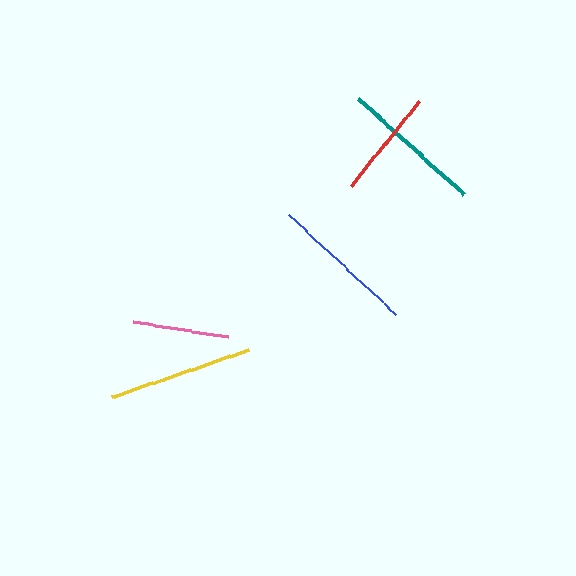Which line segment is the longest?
The blue line is the longest at approximately 147 pixels.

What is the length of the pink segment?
The pink segment is approximately 95 pixels long.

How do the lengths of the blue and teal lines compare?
The blue and teal lines are approximately the same length.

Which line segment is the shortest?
The pink line is the shortest at approximately 95 pixels.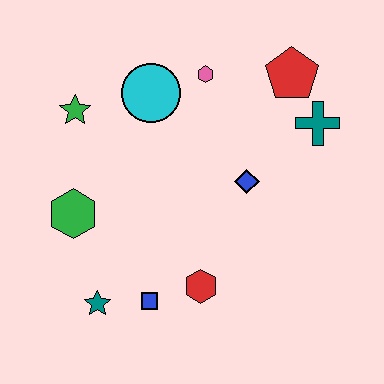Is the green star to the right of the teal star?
No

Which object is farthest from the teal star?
The red pentagon is farthest from the teal star.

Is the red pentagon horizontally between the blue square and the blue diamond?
No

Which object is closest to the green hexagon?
The teal star is closest to the green hexagon.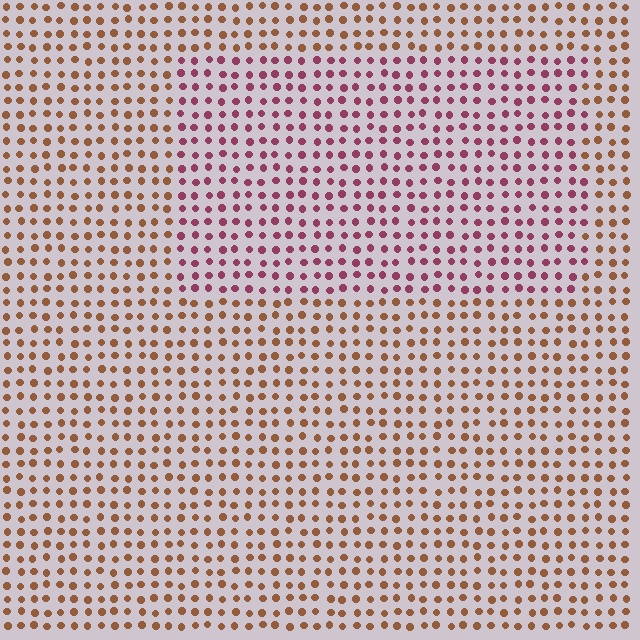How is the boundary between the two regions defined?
The boundary is defined purely by a slight shift in hue (about 48 degrees). Spacing, size, and orientation are identical on both sides.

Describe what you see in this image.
The image is filled with small brown elements in a uniform arrangement. A rectangle-shaped region is visible where the elements are tinted to a slightly different hue, forming a subtle color boundary.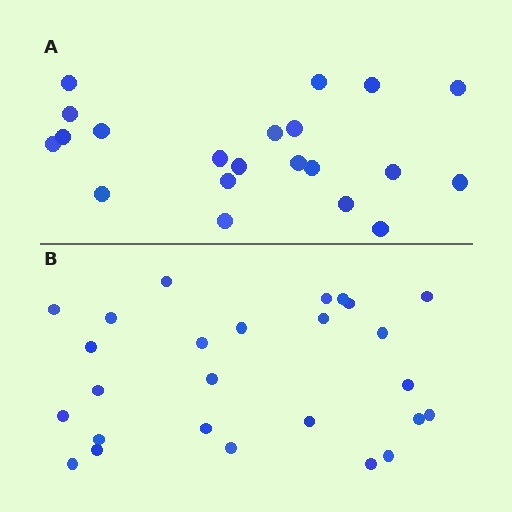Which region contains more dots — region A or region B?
Region B (the bottom region) has more dots.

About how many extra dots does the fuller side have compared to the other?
Region B has about 5 more dots than region A.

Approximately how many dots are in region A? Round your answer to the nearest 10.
About 20 dots. (The exact count is 21, which rounds to 20.)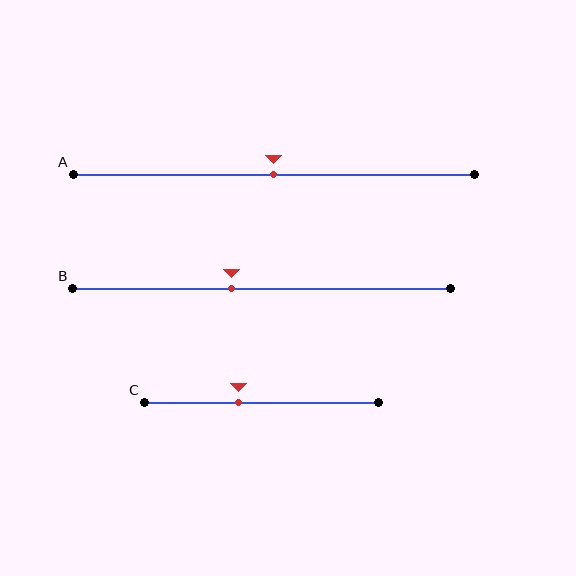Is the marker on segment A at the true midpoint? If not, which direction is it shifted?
Yes, the marker on segment A is at the true midpoint.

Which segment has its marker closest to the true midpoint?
Segment A has its marker closest to the true midpoint.